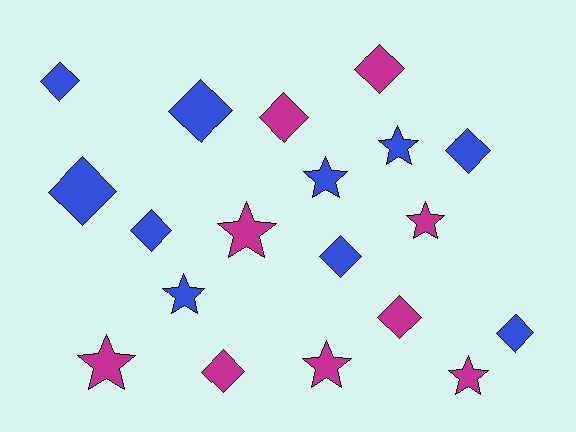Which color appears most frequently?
Blue, with 10 objects.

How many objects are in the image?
There are 19 objects.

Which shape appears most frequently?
Diamond, with 11 objects.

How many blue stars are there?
There are 3 blue stars.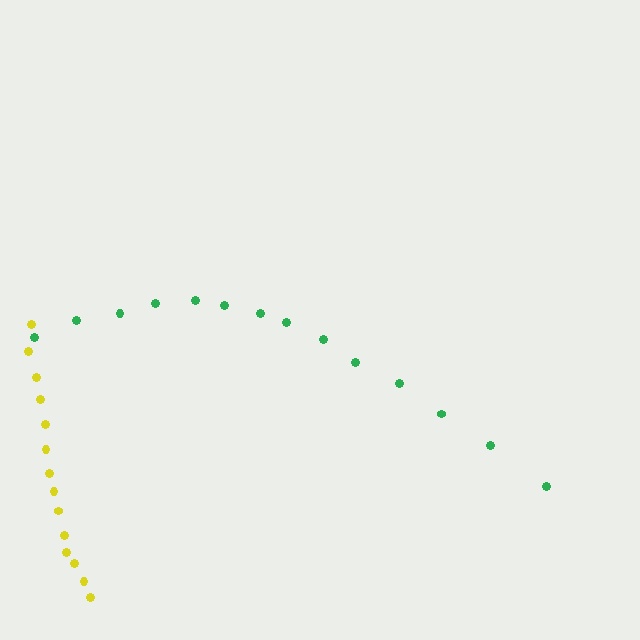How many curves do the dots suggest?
There are 2 distinct paths.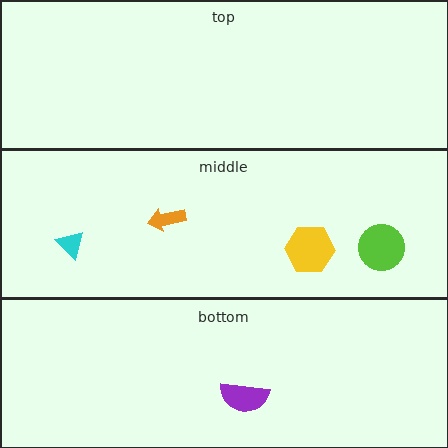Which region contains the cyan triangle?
The middle region.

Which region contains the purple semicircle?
The bottom region.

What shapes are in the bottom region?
The purple semicircle.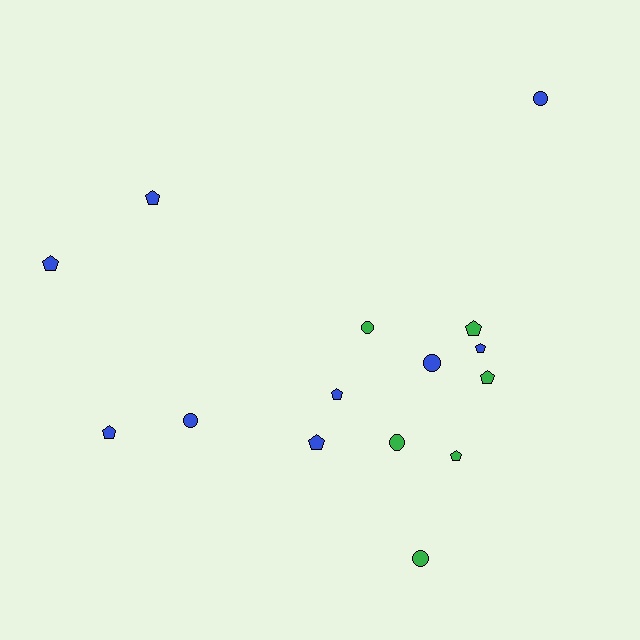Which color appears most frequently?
Blue, with 9 objects.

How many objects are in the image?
There are 15 objects.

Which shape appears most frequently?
Pentagon, with 9 objects.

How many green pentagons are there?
There are 3 green pentagons.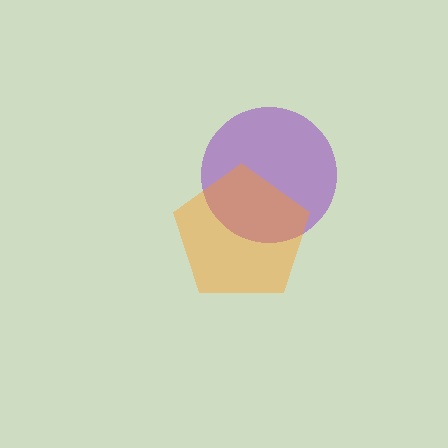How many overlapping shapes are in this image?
There are 2 overlapping shapes in the image.